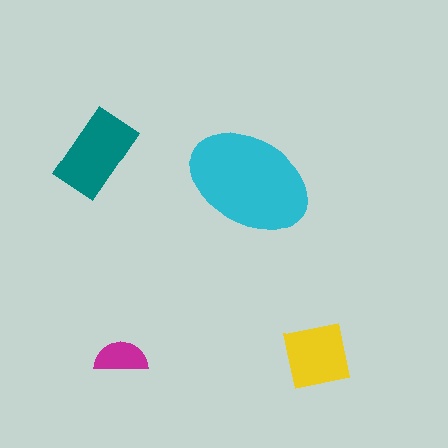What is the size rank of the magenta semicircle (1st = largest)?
4th.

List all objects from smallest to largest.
The magenta semicircle, the yellow square, the teal rectangle, the cyan ellipse.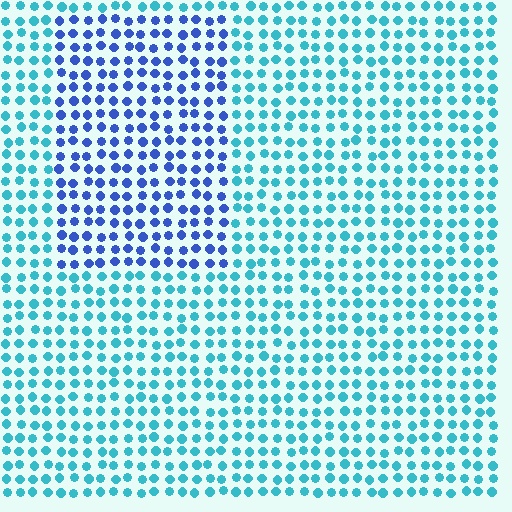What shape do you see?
I see a rectangle.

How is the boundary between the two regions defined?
The boundary is defined purely by a slight shift in hue (about 42 degrees). Spacing, size, and orientation are identical on both sides.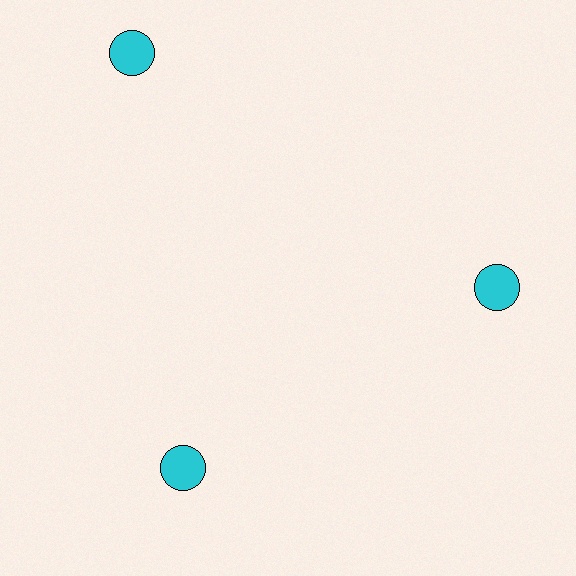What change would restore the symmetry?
The symmetry would be restored by moving it inward, back onto the ring so that all 3 circles sit at equal angles and equal distance from the center.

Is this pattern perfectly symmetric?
No. The 3 cyan circles are arranged in a ring, but one element near the 11 o'clock position is pushed outward from the center, breaking the 3-fold rotational symmetry.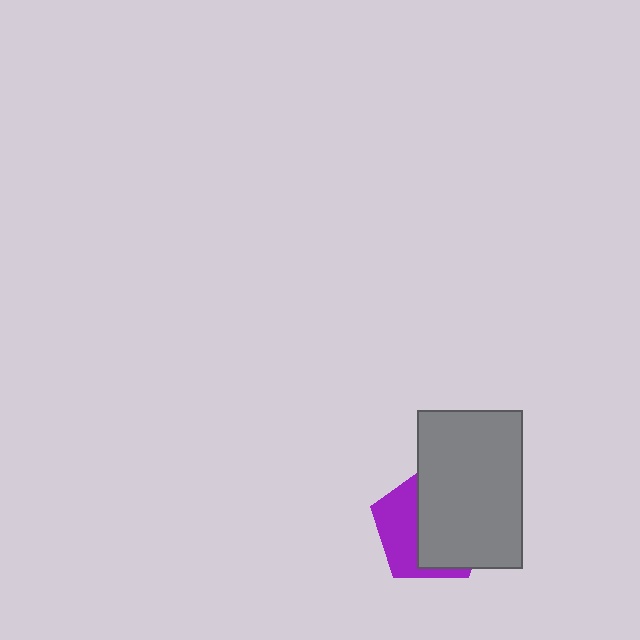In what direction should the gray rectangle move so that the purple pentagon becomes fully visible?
The gray rectangle should move right. That is the shortest direction to clear the overlap and leave the purple pentagon fully visible.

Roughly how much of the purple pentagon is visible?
A small part of it is visible (roughly 39%).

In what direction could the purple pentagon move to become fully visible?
The purple pentagon could move left. That would shift it out from behind the gray rectangle entirely.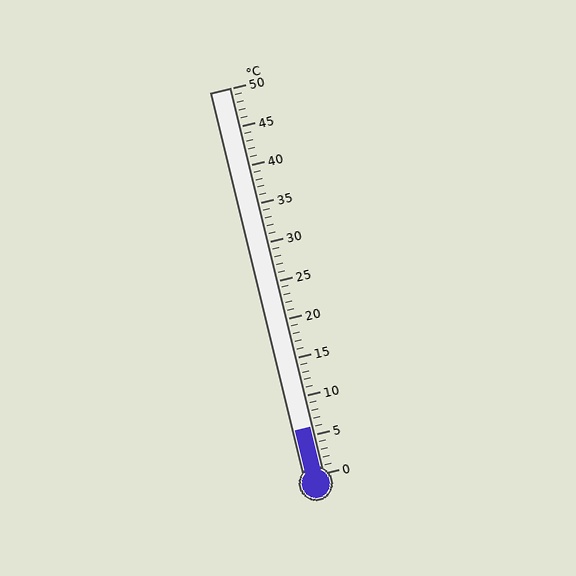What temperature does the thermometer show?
The thermometer shows approximately 6°C.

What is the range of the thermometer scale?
The thermometer scale ranges from 0°C to 50°C.